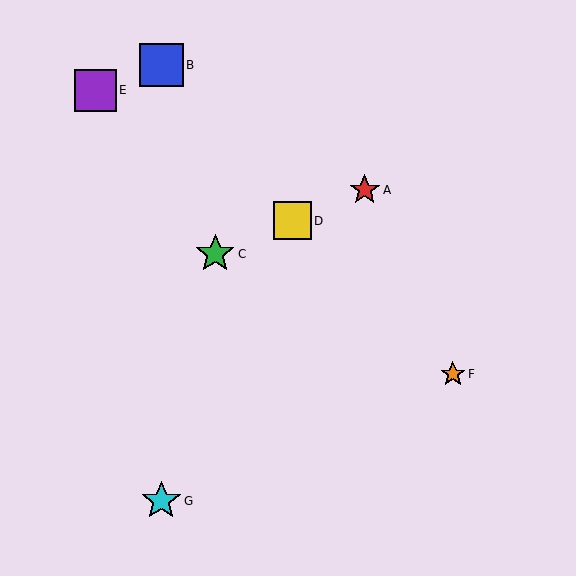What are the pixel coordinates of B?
Object B is at (161, 65).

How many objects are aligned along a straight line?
3 objects (A, C, D) are aligned along a straight line.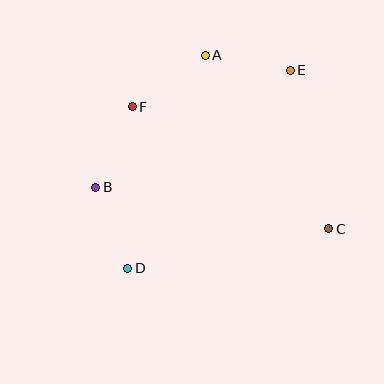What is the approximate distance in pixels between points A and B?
The distance between A and B is approximately 172 pixels.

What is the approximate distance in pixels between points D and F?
The distance between D and F is approximately 162 pixels.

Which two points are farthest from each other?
Points D and E are farthest from each other.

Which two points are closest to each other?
Points A and E are closest to each other.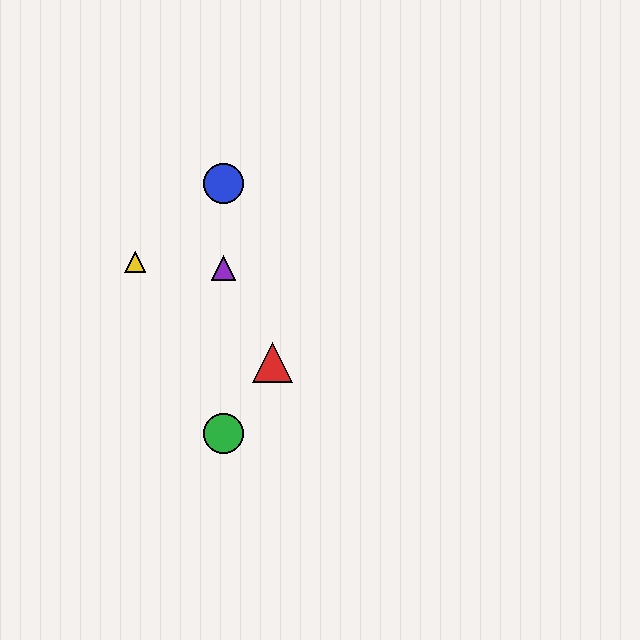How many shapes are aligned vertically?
3 shapes (the blue circle, the green circle, the purple triangle) are aligned vertically.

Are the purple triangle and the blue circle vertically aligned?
Yes, both are at x≈224.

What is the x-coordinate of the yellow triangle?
The yellow triangle is at x≈135.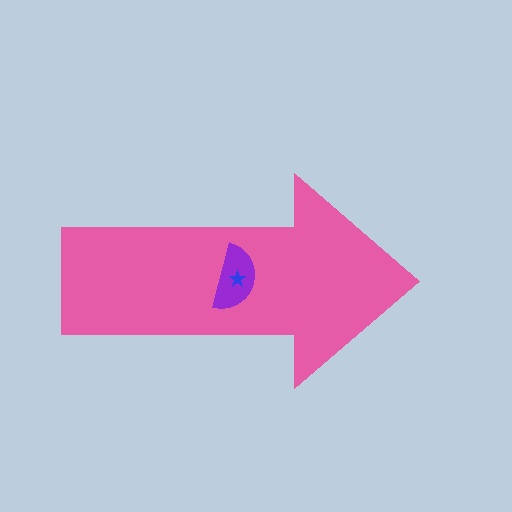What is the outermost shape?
The pink arrow.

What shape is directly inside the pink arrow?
The purple semicircle.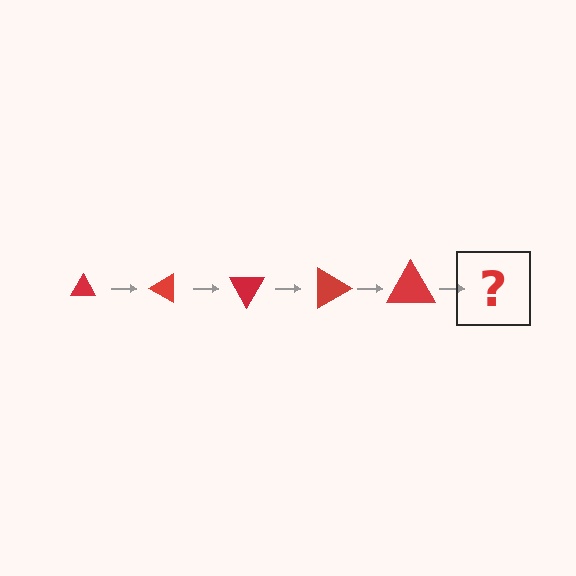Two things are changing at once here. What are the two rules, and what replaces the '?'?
The two rules are that the triangle grows larger each step and it rotates 30 degrees each step. The '?' should be a triangle, larger than the previous one and rotated 150 degrees from the start.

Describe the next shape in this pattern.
It should be a triangle, larger than the previous one and rotated 150 degrees from the start.